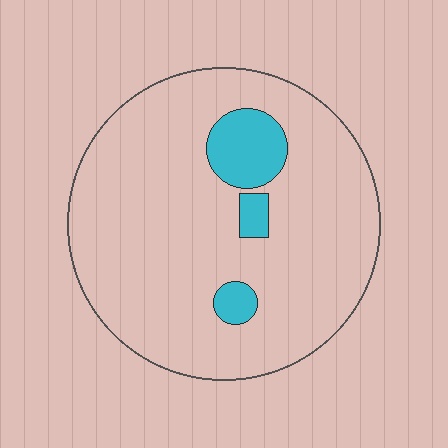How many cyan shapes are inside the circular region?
3.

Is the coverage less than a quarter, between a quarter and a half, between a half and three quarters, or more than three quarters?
Less than a quarter.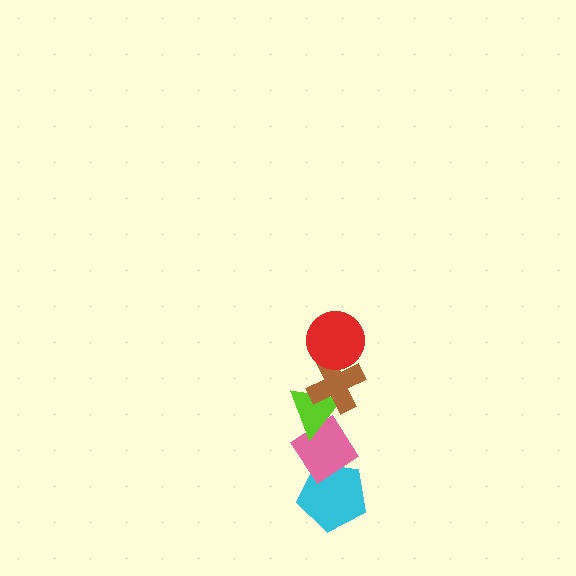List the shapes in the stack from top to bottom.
From top to bottom: the red circle, the brown cross, the lime triangle, the pink diamond, the cyan pentagon.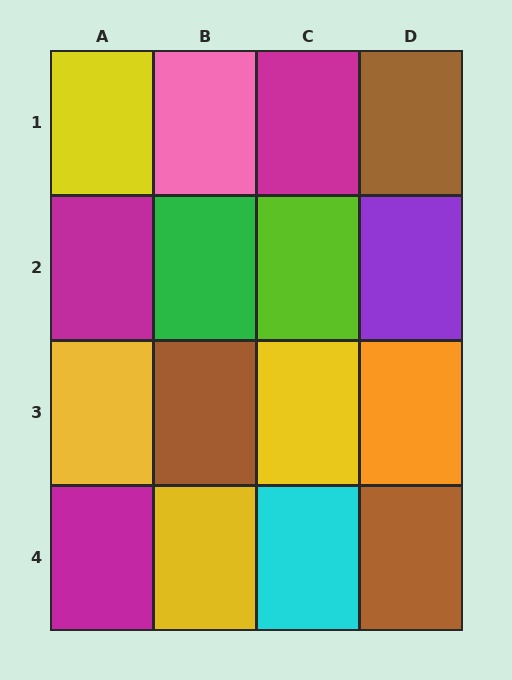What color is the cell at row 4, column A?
Magenta.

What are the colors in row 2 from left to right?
Magenta, green, lime, purple.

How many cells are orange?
1 cell is orange.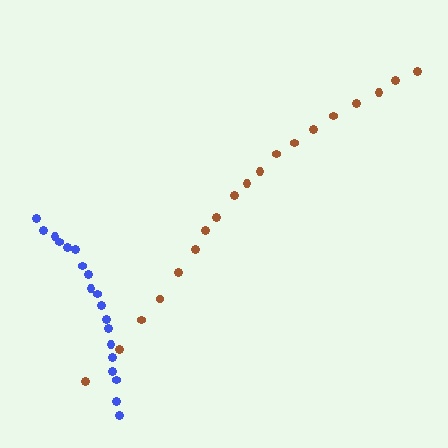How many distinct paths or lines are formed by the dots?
There are 2 distinct paths.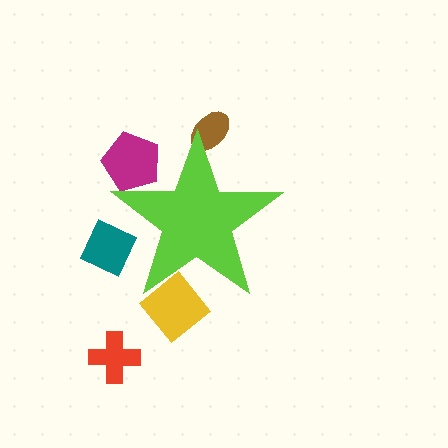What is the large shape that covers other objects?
A lime star.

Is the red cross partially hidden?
No, the red cross is fully visible.